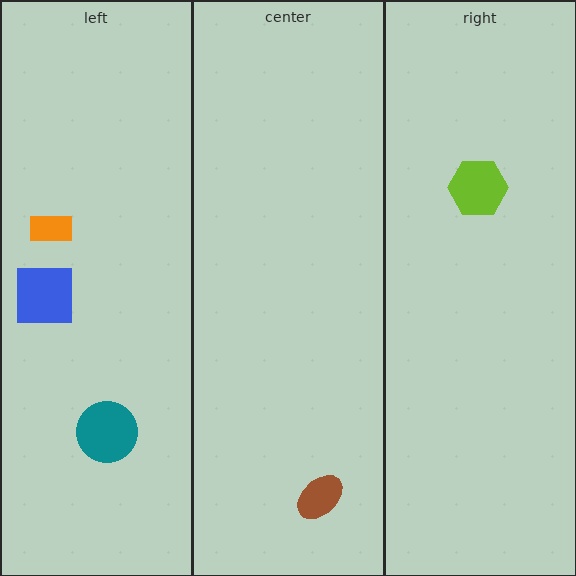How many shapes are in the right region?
1.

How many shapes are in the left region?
3.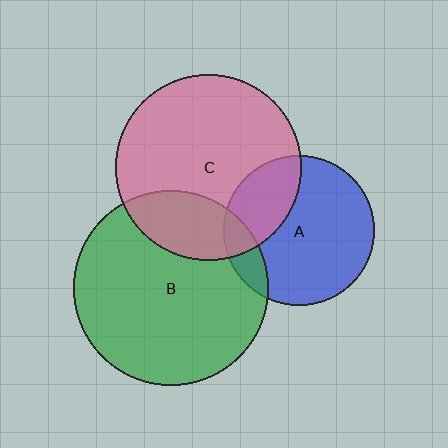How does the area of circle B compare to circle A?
Approximately 1.7 times.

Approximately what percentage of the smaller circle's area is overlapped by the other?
Approximately 10%.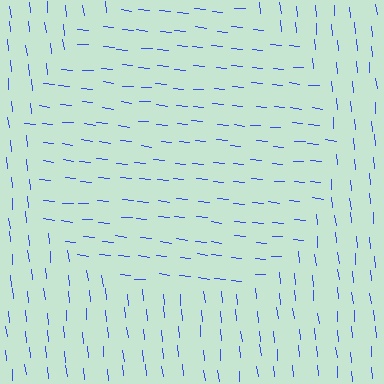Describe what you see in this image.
The image is filled with small blue line segments. A circle region in the image has lines oriented differently from the surrounding lines, creating a visible texture boundary.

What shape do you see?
I see a circle.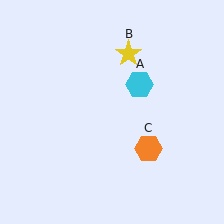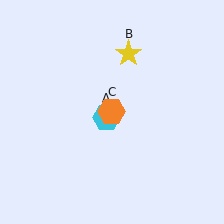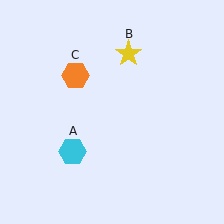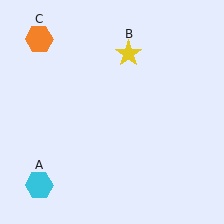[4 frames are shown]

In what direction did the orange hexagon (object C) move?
The orange hexagon (object C) moved up and to the left.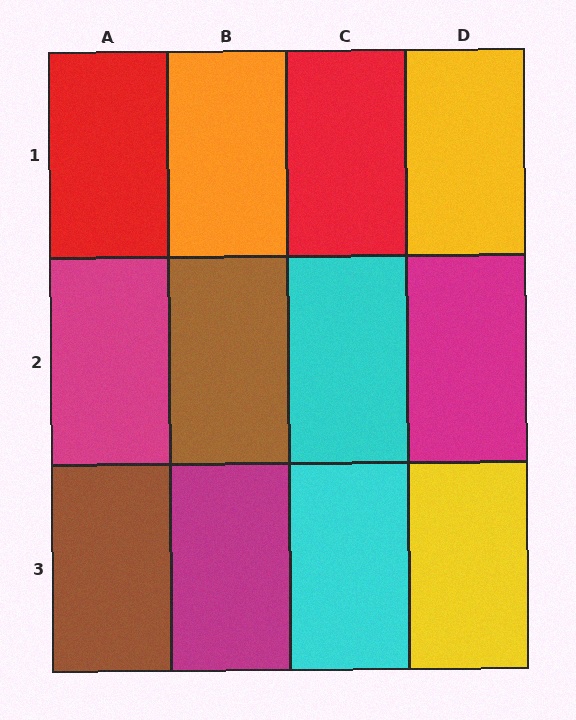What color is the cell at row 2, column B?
Brown.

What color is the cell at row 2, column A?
Magenta.